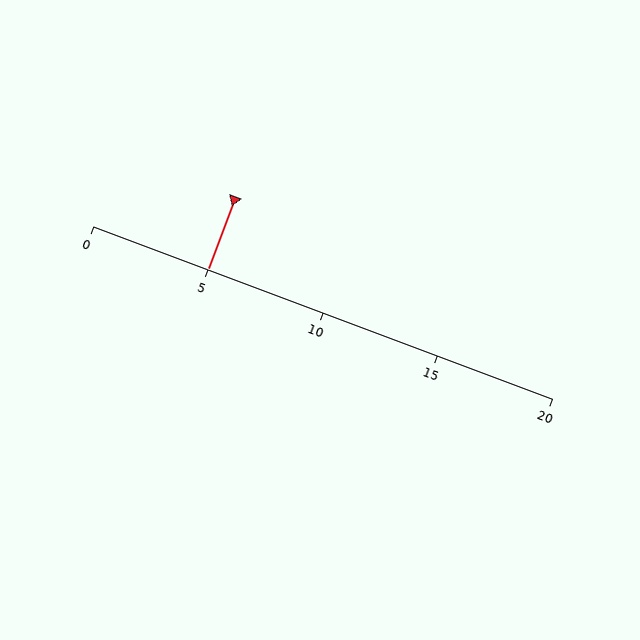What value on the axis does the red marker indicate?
The marker indicates approximately 5.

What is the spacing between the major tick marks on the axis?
The major ticks are spaced 5 apart.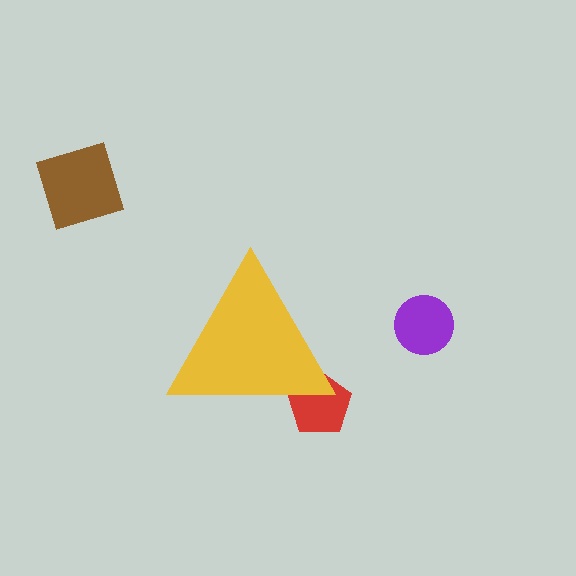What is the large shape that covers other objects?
A yellow triangle.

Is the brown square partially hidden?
No, the brown square is fully visible.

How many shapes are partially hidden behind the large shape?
1 shape is partially hidden.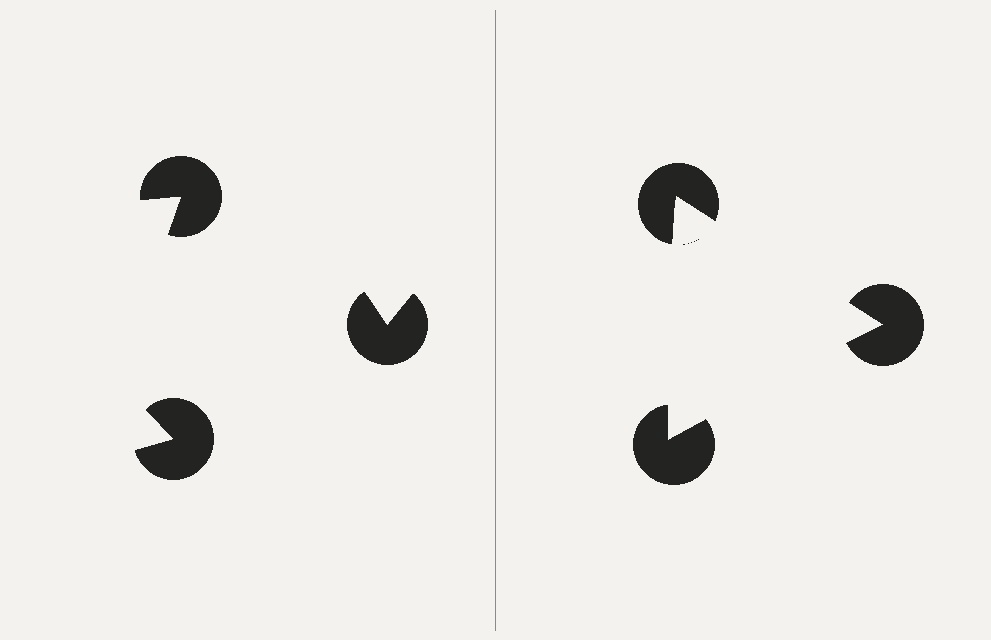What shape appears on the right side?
An illusory triangle.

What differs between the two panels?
The pac-man discs are positioned identically on both sides; only the wedge orientations differ. On the right they align to a triangle; on the left they are misaligned.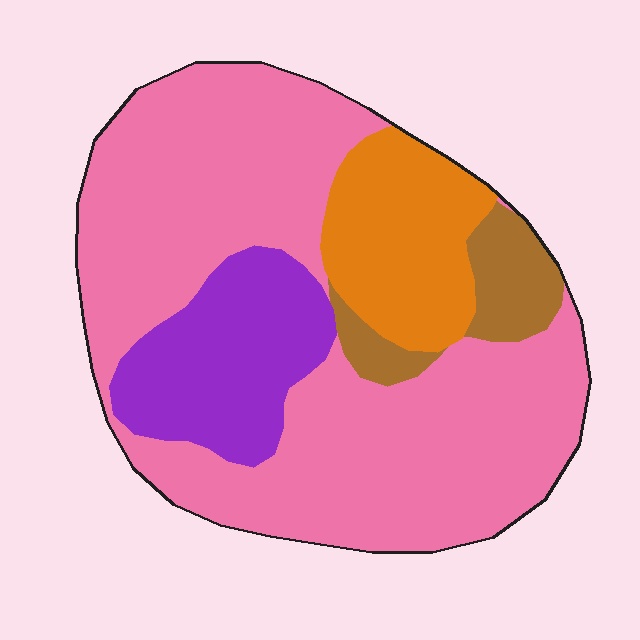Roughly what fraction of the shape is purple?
Purple takes up about one sixth (1/6) of the shape.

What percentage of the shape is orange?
Orange covers about 15% of the shape.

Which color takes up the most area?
Pink, at roughly 60%.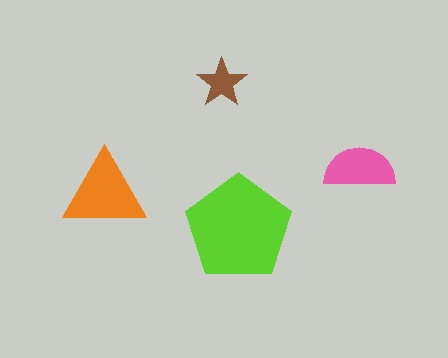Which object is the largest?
The lime pentagon.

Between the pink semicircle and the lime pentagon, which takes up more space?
The lime pentagon.